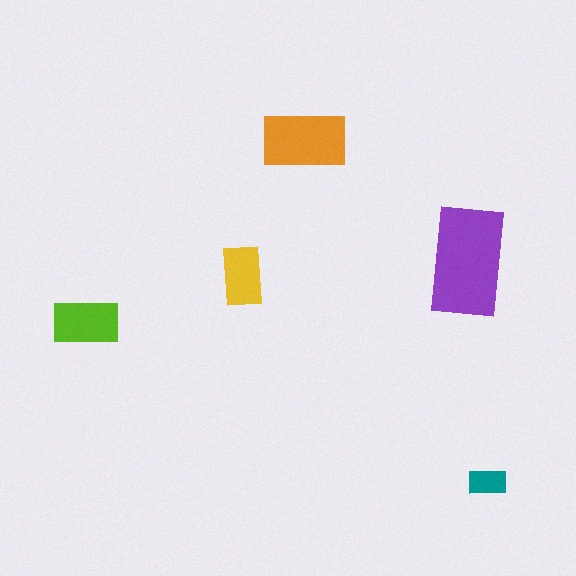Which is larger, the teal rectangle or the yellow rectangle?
The yellow one.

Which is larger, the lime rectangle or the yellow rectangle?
The lime one.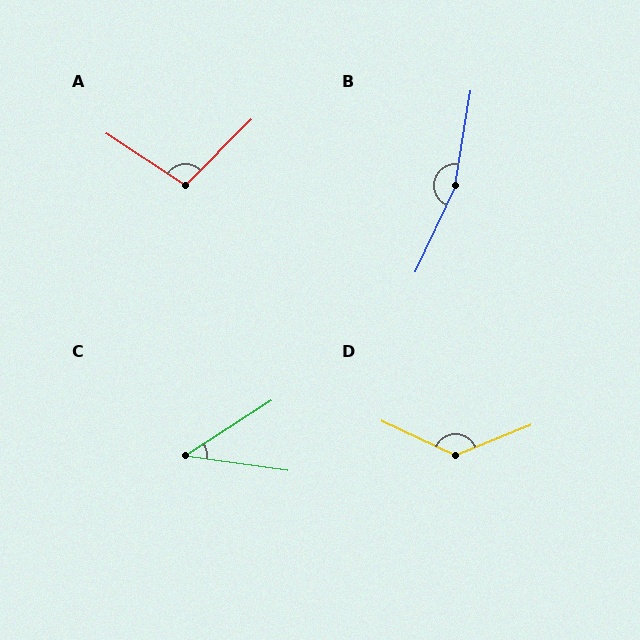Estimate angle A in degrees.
Approximately 102 degrees.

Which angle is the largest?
B, at approximately 164 degrees.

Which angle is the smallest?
C, at approximately 41 degrees.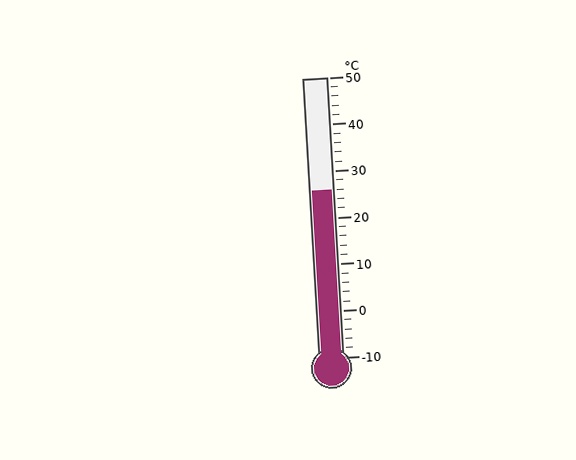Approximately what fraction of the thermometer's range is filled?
The thermometer is filled to approximately 60% of its range.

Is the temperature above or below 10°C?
The temperature is above 10°C.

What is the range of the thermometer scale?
The thermometer scale ranges from -10°C to 50°C.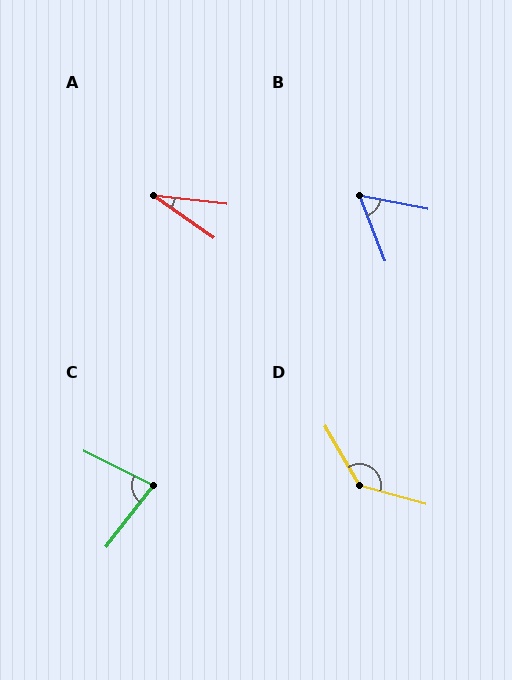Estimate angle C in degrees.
Approximately 78 degrees.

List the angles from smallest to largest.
A (29°), B (58°), C (78°), D (135°).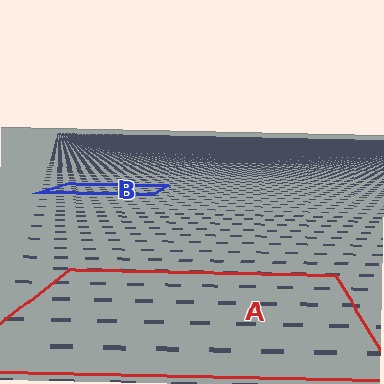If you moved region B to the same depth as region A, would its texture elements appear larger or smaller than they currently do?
They would appear larger. At a closer depth, the same texture elements are projected at a bigger on-screen size.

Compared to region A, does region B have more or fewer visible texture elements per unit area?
Region B has more texture elements per unit area — they are packed more densely because it is farther away.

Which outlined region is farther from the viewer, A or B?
Region B is farther from the viewer — the texture elements inside it appear smaller and more densely packed.